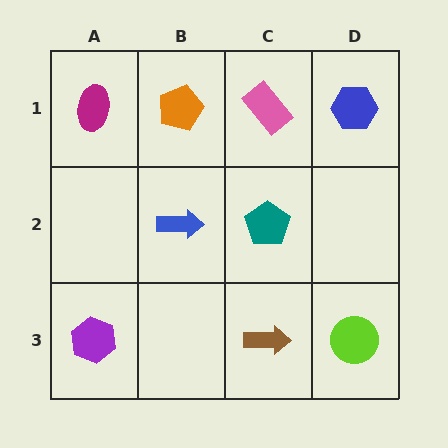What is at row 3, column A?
A purple hexagon.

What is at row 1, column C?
A pink rectangle.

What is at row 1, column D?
A blue hexagon.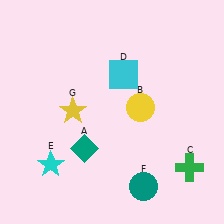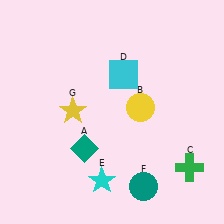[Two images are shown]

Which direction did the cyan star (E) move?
The cyan star (E) moved right.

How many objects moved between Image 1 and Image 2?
1 object moved between the two images.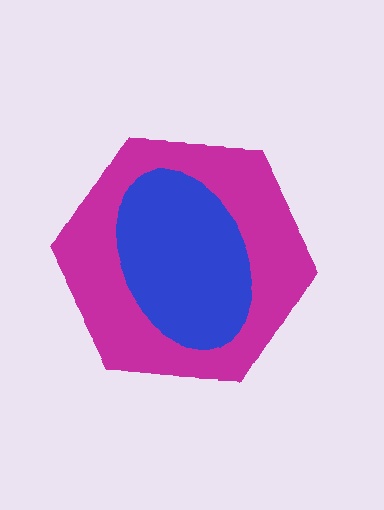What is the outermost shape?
The magenta hexagon.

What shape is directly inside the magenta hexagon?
The blue ellipse.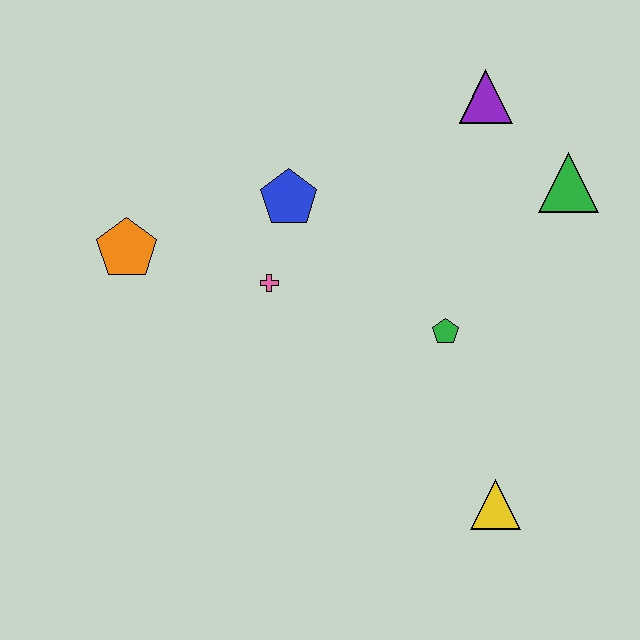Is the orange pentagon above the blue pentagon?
No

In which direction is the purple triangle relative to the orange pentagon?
The purple triangle is to the right of the orange pentagon.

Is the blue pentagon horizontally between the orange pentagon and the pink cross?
No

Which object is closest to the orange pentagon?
The pink cross is closest to the orange pentagon.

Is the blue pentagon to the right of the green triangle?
No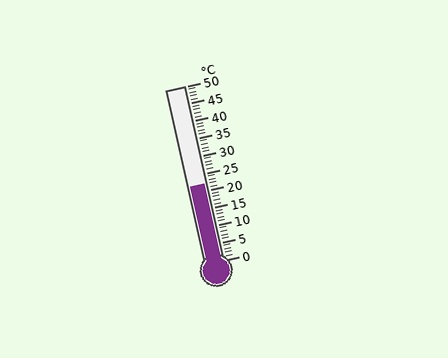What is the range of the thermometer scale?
The thermometer scale ranges from 0°C to 50°C.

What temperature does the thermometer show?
The thermometer shows approximately 22°C.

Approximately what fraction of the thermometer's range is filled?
The thermometer is filled to approximately 45% of its range.